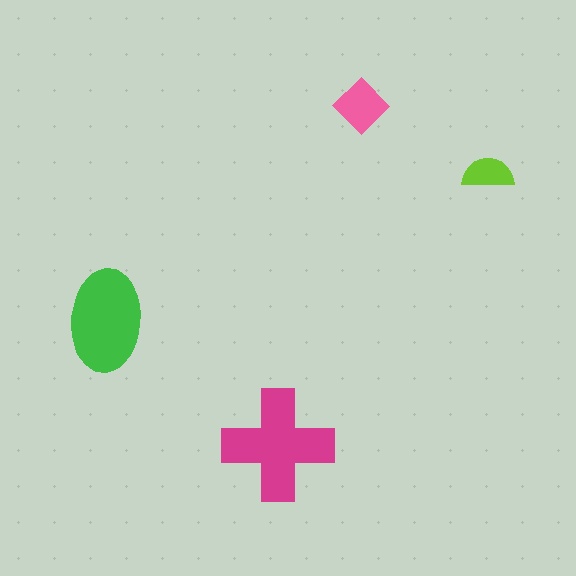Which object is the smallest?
The lime semicircle.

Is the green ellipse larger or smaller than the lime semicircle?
Larger.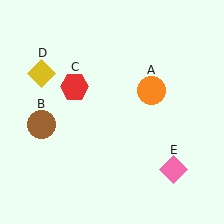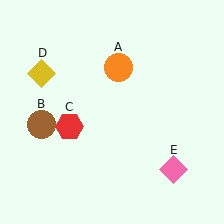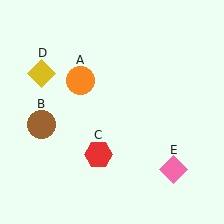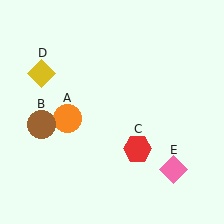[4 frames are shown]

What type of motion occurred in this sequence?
The orange circle (object A), red hexagon (object C) rotated counterclockwise around the center of the scene.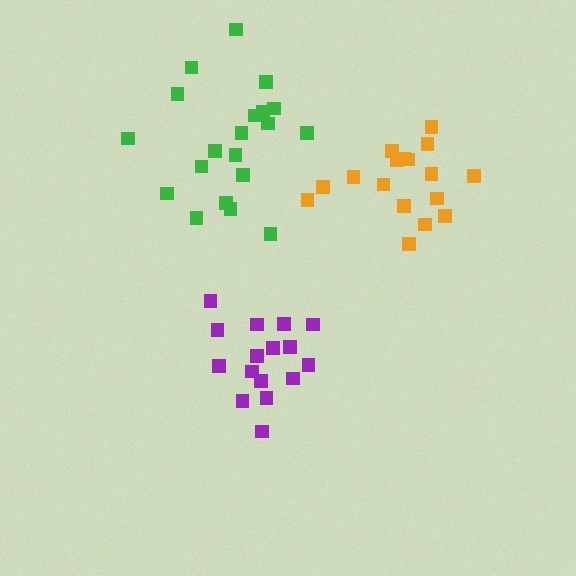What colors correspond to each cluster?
The clusters are colored: green, purple, orange.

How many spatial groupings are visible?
There are 3 spatial groupings.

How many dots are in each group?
Group 1: 20 dots, Group 2: 16 dots, Group 3: 17 dots (53 total).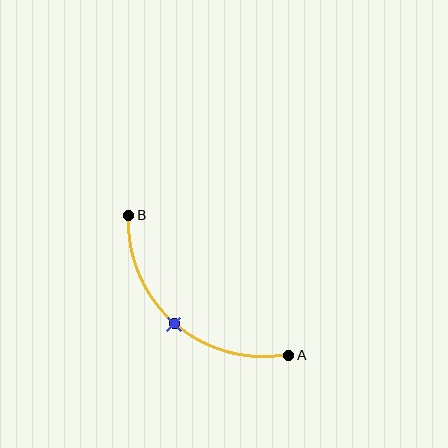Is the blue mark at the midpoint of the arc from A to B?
Yes. The blue mark lies on the arc at equal arc-length from both A and B — it is the arc midpoint.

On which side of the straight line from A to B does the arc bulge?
The arc bulges below and to the left of the straight line connecting A and B.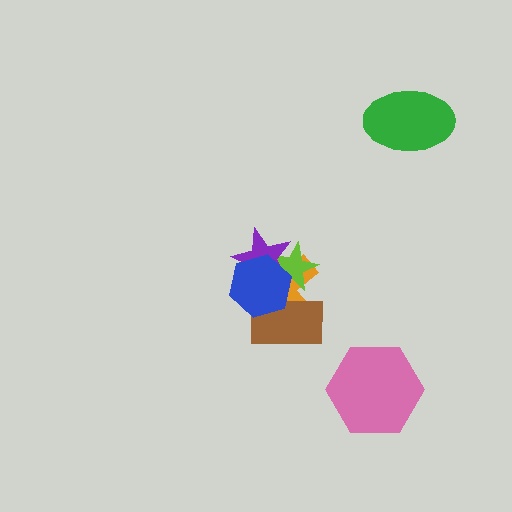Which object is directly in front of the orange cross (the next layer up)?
The lime star is directly in front of the orange cross.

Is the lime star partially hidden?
Yes, it is partially covered by another shape.